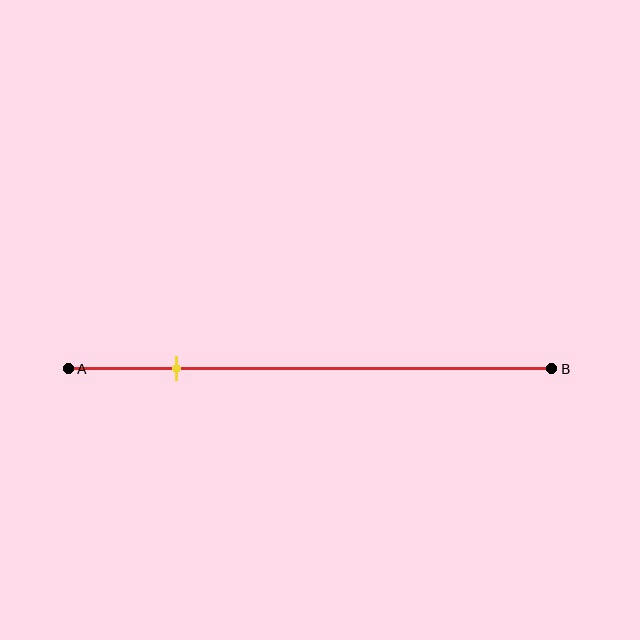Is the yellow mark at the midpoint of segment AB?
No, the mark is at about 20% from A, not at the 50% midpoint.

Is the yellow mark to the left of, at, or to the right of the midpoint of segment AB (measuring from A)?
The yellow mark is to the left of the midpoint of segment AB.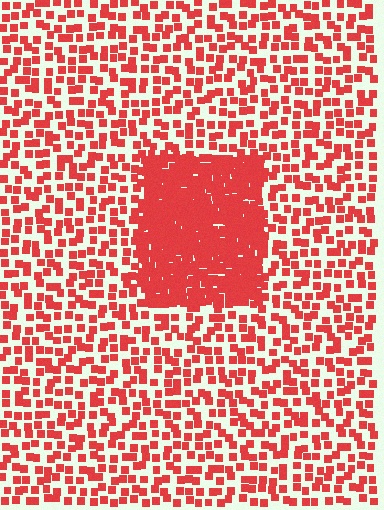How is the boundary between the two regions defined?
The boundary is defined by a change in element density (approximately 3.0x ratio). All elements are the same color, size, and shape.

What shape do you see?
I see a rectangle.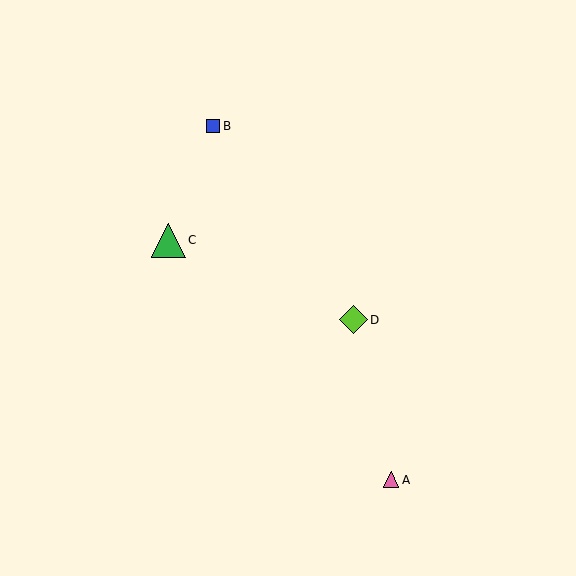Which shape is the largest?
The green triangle (labeled C) is the largest.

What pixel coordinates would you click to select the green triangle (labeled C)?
Click at (168, 240) to select the green triangle C.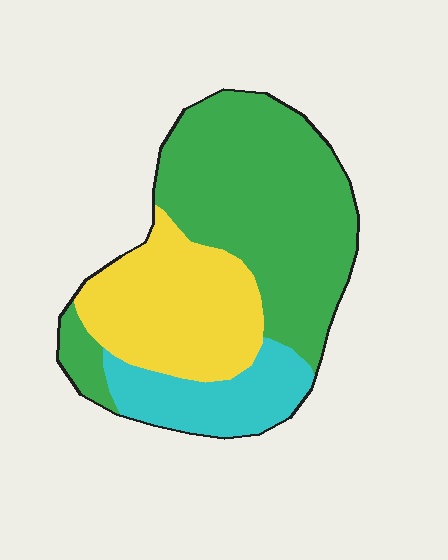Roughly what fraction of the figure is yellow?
Yellow takes up between a quarter and a half of the figure.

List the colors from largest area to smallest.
From largest to smallest: green, yellow, cyan.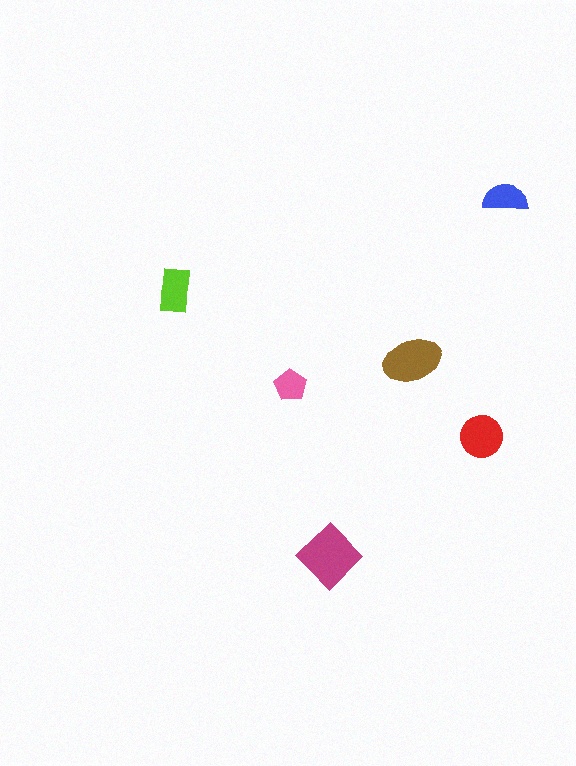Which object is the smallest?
The pink pentagon.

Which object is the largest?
The magenta diamond.